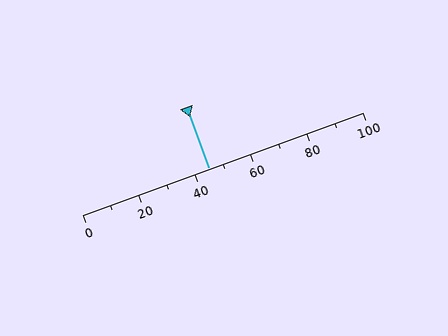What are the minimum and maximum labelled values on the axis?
The axis runs from 0 to 100.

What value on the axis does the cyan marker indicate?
The marker indicates approximately 45.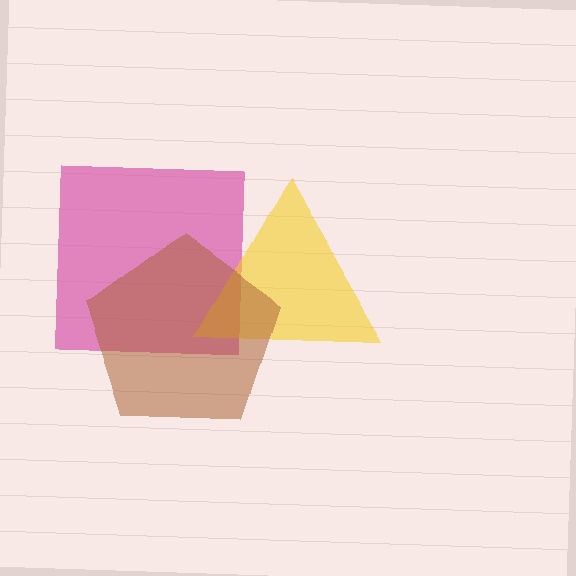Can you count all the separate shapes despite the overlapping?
Yes, there are 3 separate shapes.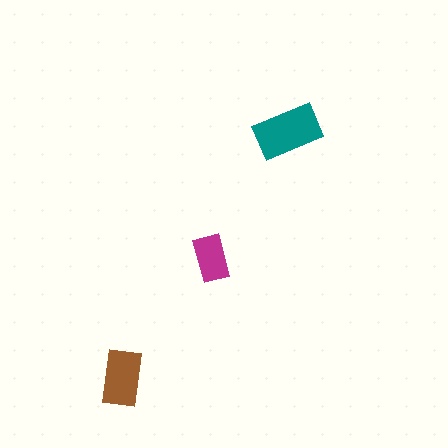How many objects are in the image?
There are 3 objects in the image.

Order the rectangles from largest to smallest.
the teal one, the brown one, the magenta one.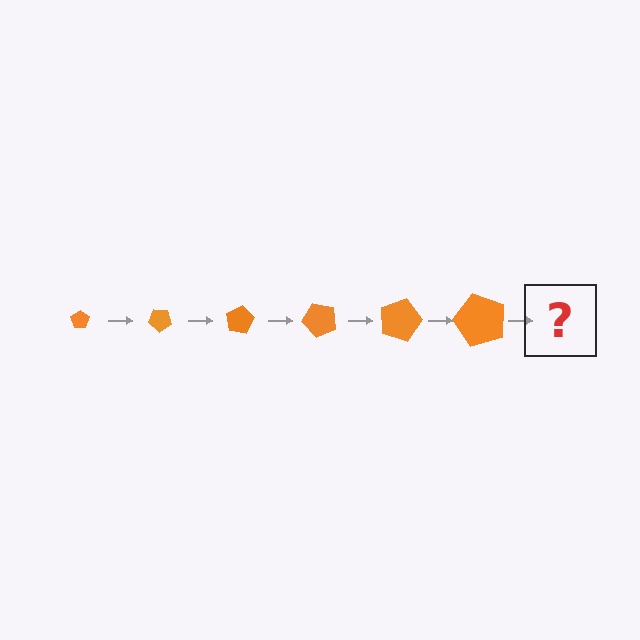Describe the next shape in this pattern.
It should be a pentagon, larger than the previous one and rotated 240 degrees from the start.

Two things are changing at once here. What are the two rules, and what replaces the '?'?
The two rules are that the pentagon grows larger each step and it rotates 40 degrees each step. The '?' should be a pentagon, larger than the previous one and rotated 240 degrees from the start.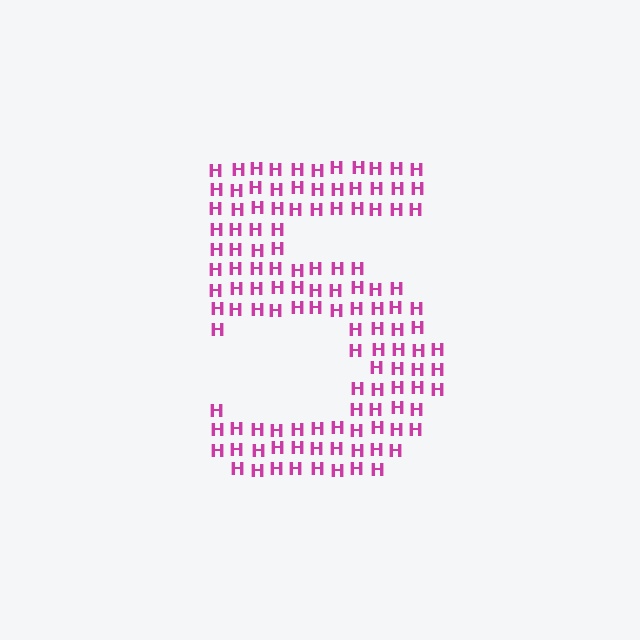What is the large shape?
The large shape is the digit 5.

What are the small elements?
The small elements are letter H's.